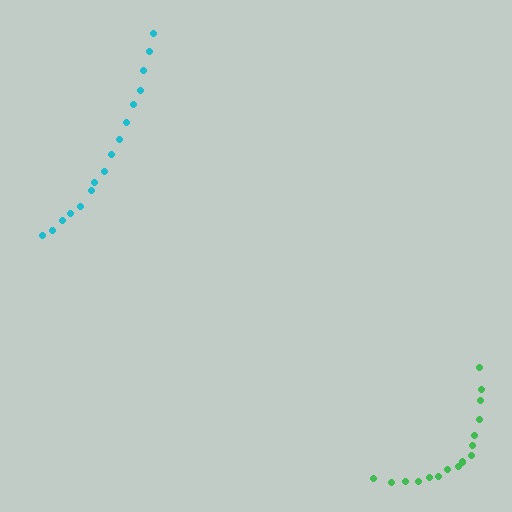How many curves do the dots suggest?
There are 2 distinct paths.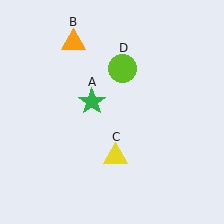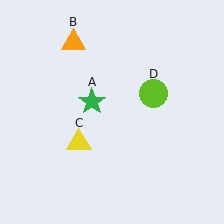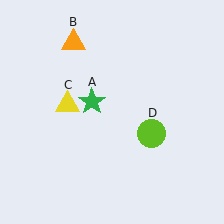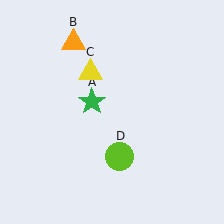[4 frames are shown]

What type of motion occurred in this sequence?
The yellow triangle (object C), lime circle (object D) rotated clockwise around the center of the scene.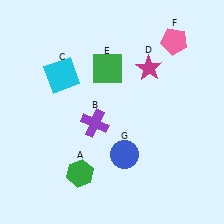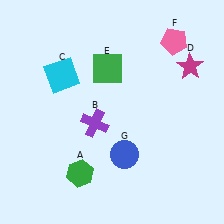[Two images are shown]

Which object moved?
The magenta star (D) moved right.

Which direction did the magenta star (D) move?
The magenta star (D) moved right.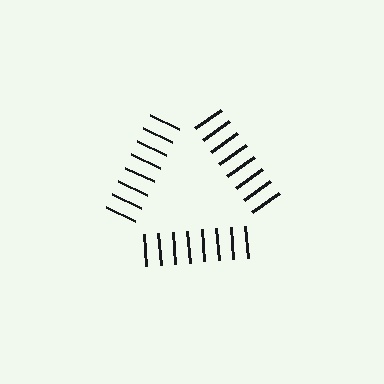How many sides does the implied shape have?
3 sides — the line-ends trace a triangle.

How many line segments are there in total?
24 — 8 along each of the 3 edges.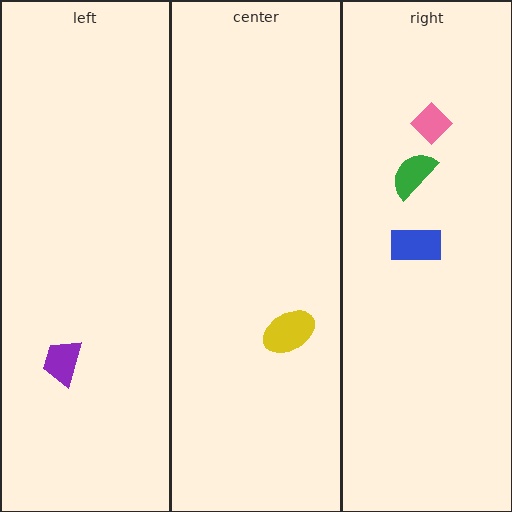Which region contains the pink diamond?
The right region.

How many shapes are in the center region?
1.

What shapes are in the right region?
The pink diamond, the green semicircle, the blue rectangle.